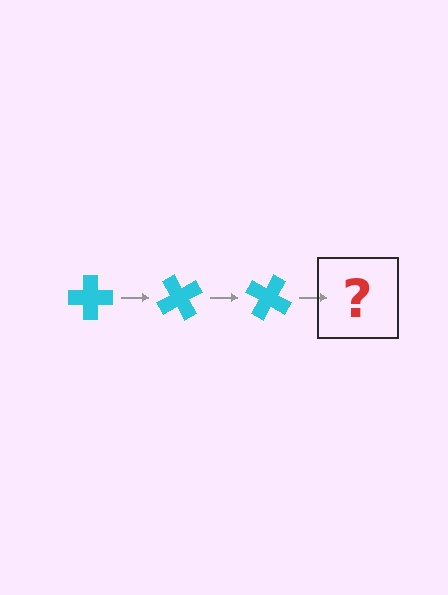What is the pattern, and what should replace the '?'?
The pattern is that the cross rotates 60 degrees each step. The '?' should be a cyan cross rotated 180 degrees.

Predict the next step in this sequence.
The next step is a cyan cross rotated 180 degrees.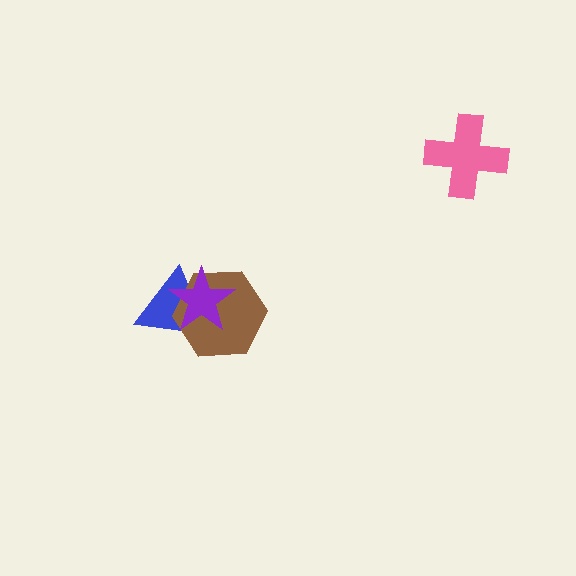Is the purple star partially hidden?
No, no other shape covers it.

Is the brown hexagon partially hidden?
Yes, it is partially covered by another shape.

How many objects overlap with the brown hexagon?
2 objects overlap with the brown hexagon.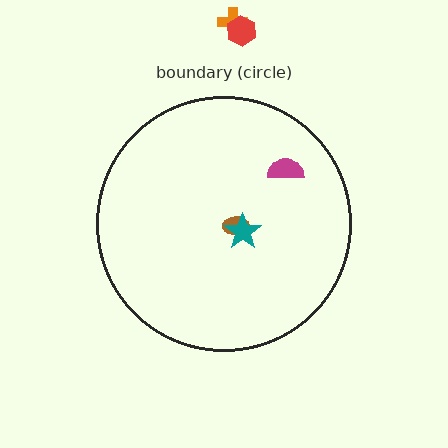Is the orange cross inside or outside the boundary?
Outside.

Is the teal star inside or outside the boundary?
Inside.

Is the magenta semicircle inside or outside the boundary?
Inside.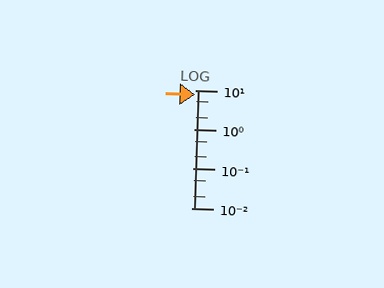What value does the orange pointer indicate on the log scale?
The pointer indicates approximately 7.5.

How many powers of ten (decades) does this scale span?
The scale spans 3 decades, from 0.01 to 10.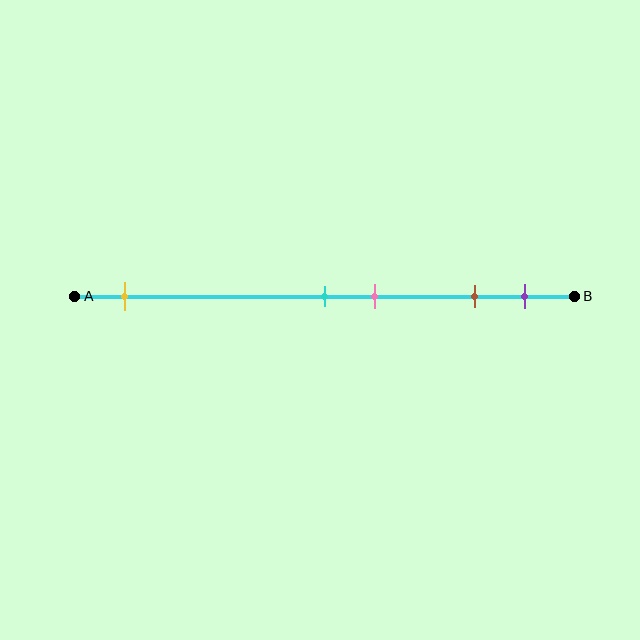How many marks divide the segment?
There are 5 marks dividing the segment.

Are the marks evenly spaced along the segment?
No, the marks are not evenly spaced.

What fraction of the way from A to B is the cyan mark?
The cyan mark is approximately 50% (0.5) of the way from A to B.